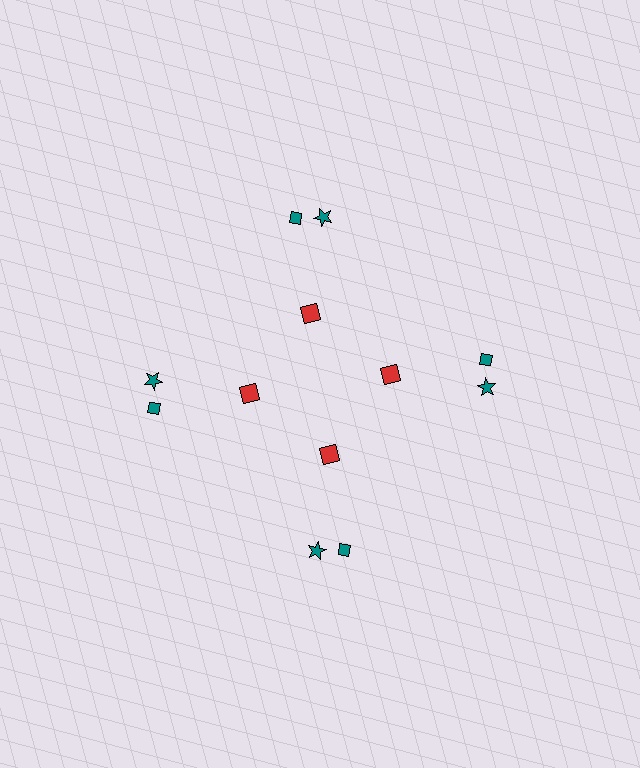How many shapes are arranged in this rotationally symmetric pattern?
There are 12 shapes, arranged in 4 groups of 3.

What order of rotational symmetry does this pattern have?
This pattern has 4-fold rotational symmetry.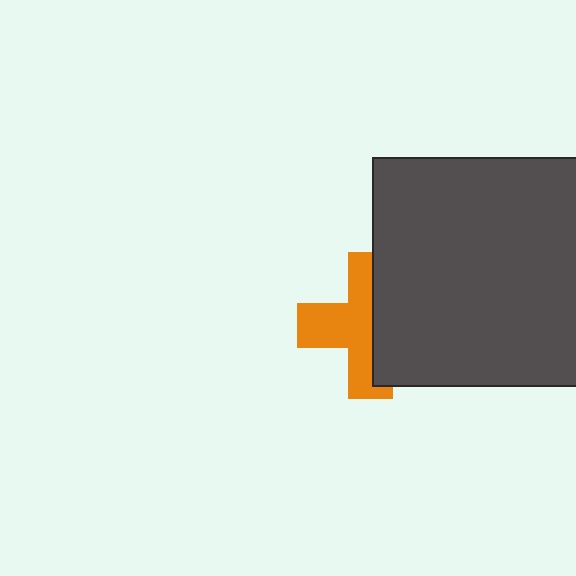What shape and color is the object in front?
The object in front is a dark gray square.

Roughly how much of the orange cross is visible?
About half of it is visible (roughly 54%).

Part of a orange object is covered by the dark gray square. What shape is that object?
It is a cross.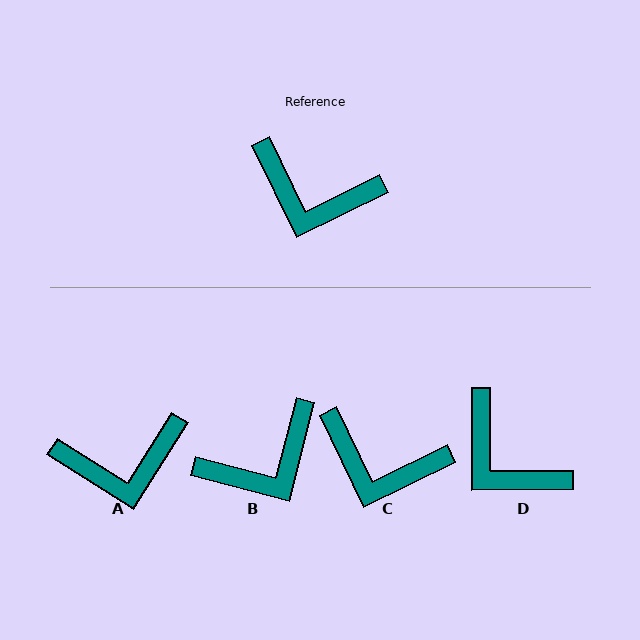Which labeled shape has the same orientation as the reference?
C.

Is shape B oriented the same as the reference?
No, it is off by about 49 degrees.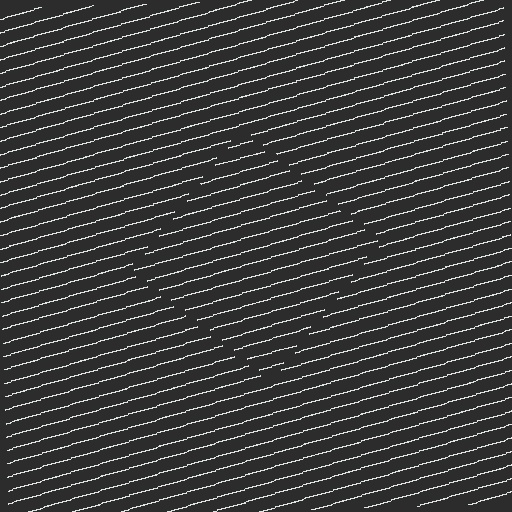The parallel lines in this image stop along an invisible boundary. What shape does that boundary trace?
An illusory square. The interior of the shape contains the same grating, shifted by half a period — the contour is defined by the phase discontinuity where line-ends from the inner and outer gratings abut.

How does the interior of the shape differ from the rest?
The interior of the shape contains the same grating, shifted by half a period — the contour is defined by the phase discontinuity where line-ends from the inner and outer gratings abut.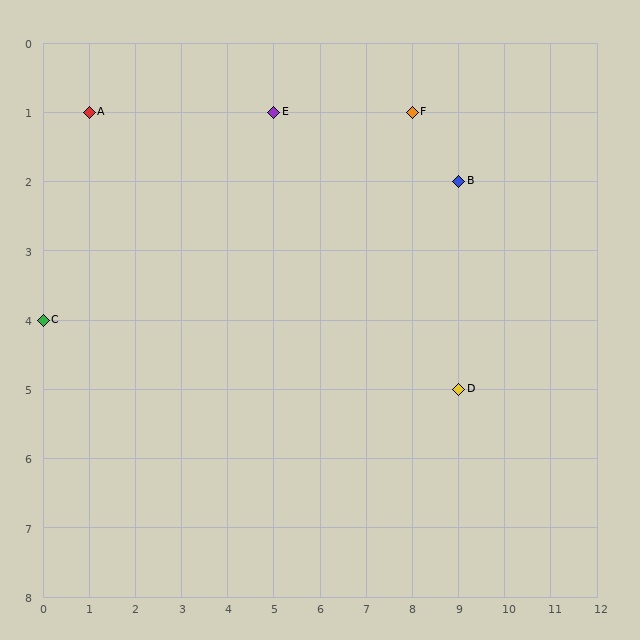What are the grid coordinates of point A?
Point A is at grid coordinates (1, 1).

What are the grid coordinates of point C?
Point C is at grid coordinates (0, 4).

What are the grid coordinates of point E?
Point E is at grid coordinates (5, 1).